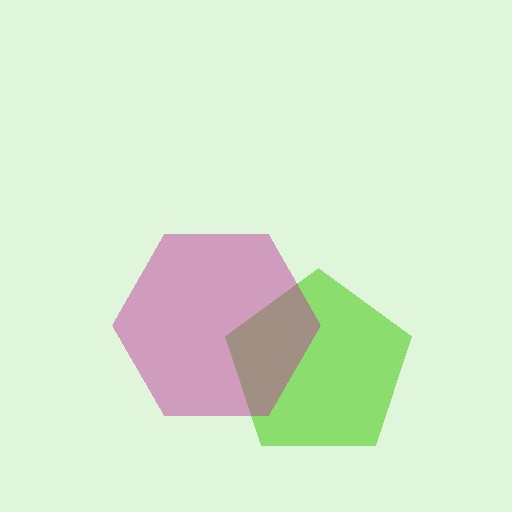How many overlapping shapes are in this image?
There are 2 overlapping shapes in the image.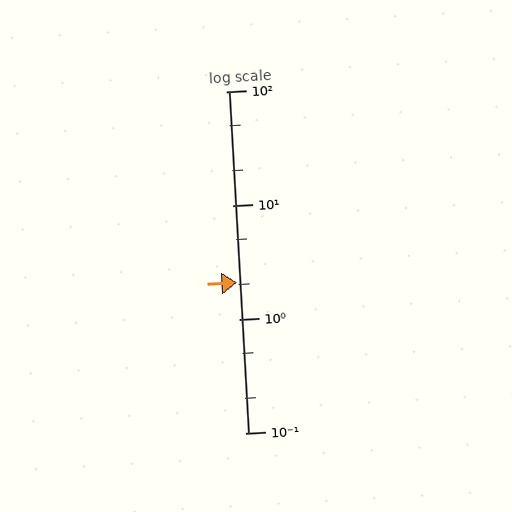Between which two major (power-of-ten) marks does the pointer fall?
The pointer is between 1 and 10.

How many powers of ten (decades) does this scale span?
The scale spans 3 decades, from 0.1 to 100.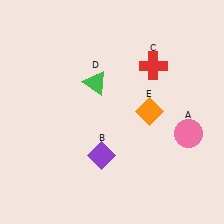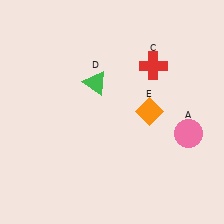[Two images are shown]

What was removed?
The purple diamond (B) was removed in Image 2.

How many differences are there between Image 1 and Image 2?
There is 1 difference between the two images.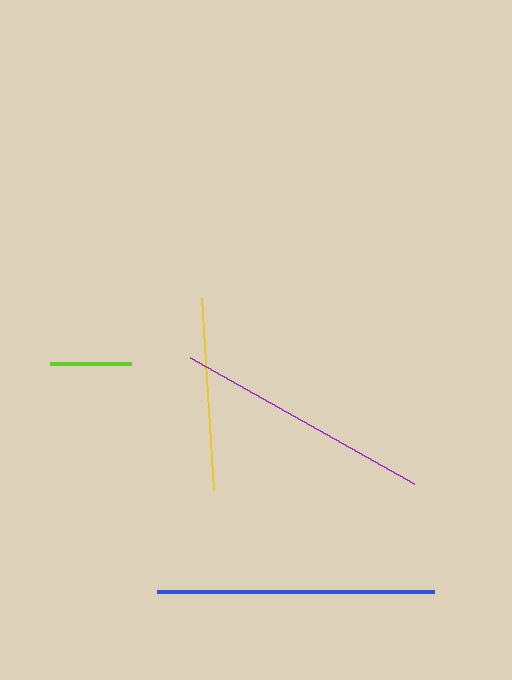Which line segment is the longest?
The blue line is the longest at approximately 277 pixels.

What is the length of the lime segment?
The lime segment is approximately 81 pixels long.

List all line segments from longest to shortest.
From longest to shortest: blue, purple, yellow, lime.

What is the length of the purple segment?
The purple segment is approximately 257 pixels long.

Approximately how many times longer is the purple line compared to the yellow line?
The purple line is approximately 1.3 times the length of the yellow line.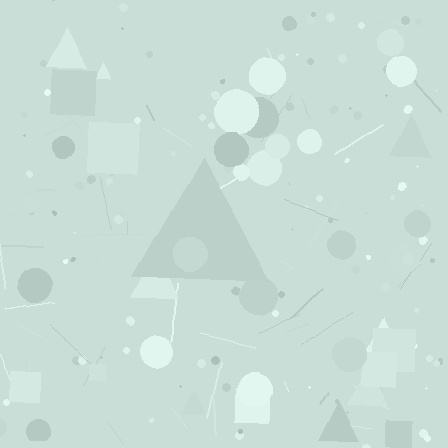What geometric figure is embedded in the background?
A triangle is embedded in the background.